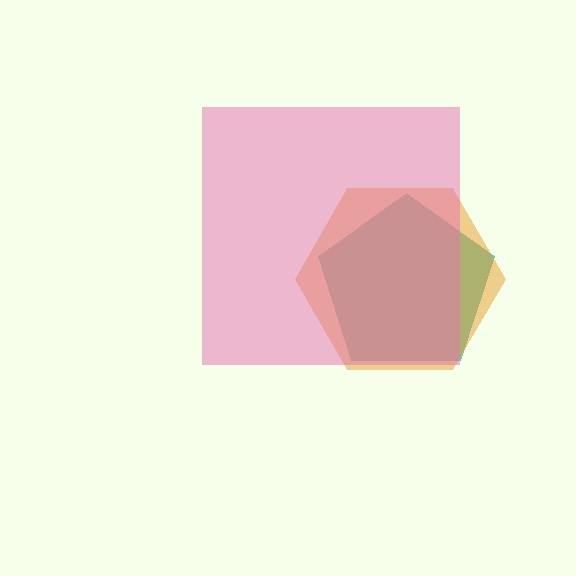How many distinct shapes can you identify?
There are 3 distinct shapes: a teal pentagon, an orange hexagon, a pink square.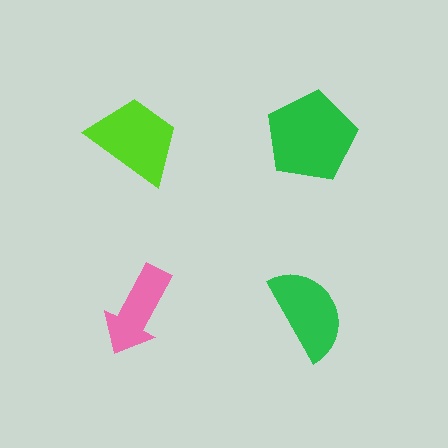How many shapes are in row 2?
2 shapes.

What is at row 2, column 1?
A pink arrow.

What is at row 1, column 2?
A green pentagon.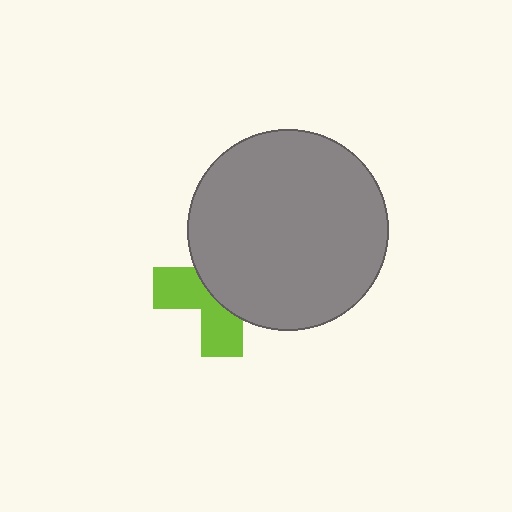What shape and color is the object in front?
The object in front is a gray circle.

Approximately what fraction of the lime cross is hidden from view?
Roughly 58% of the lime cross is hidden behind the gray circle.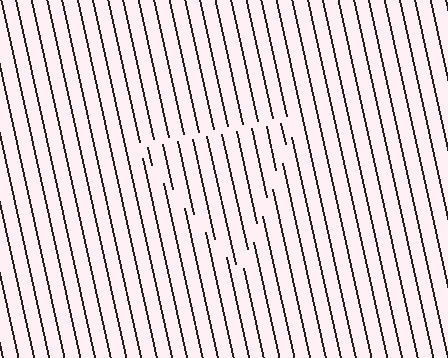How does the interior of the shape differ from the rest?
The interior of the shape contains the same grating, shifted by half a period — the contour is defined by the phase discontinuity where line-ends from the inner and outer gratings abut.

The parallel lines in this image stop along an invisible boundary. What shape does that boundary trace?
An illusory triangle. The interior of the shape contains the same grating, shifted by half a period — the contour is defined by the phase discontinuity where line-ends from the inner and outer gratings abut.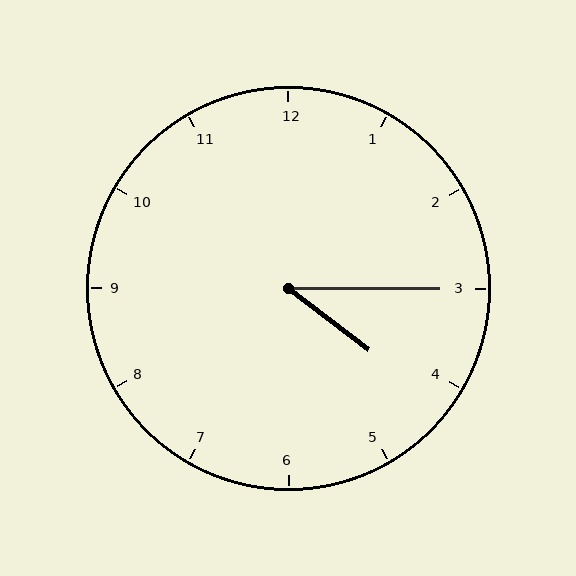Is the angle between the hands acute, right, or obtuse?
It is acute.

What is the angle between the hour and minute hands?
Approximately 38 degrees.